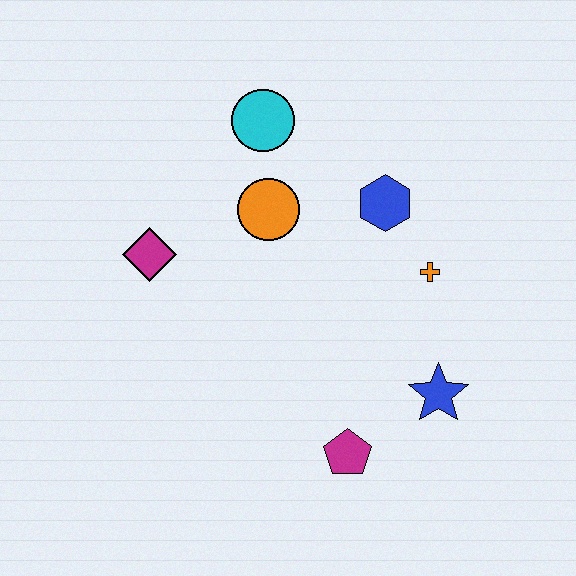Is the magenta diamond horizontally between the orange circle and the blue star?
No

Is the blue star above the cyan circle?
No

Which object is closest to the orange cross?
The blue hexagon is closest to the orange cross.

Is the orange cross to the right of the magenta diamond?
Yes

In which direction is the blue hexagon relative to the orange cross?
The blue hexagon is above the orange cross.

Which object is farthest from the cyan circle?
The magenta pentagon is farthest from the cyan circle.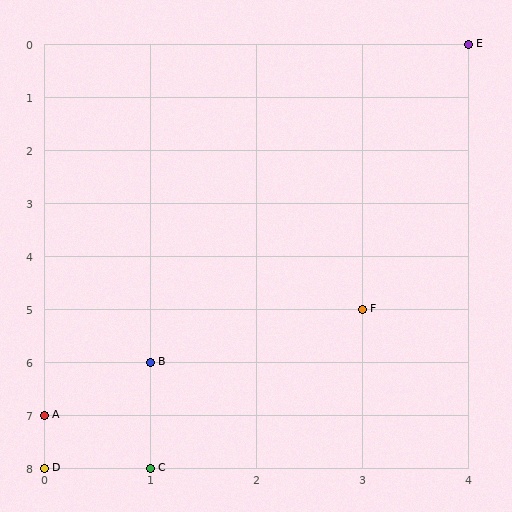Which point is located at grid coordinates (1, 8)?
Point C is at (1, 8).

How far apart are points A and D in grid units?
Points A and D are 1 row apart.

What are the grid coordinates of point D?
Point D is at grid coordinates (0, 8).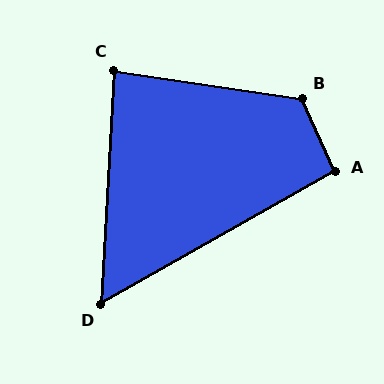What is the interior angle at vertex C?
Approximately 85 degrees (acute).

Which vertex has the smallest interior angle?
D, at approximately 57 degrees.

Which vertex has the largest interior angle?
B, at approximately 123 degrees.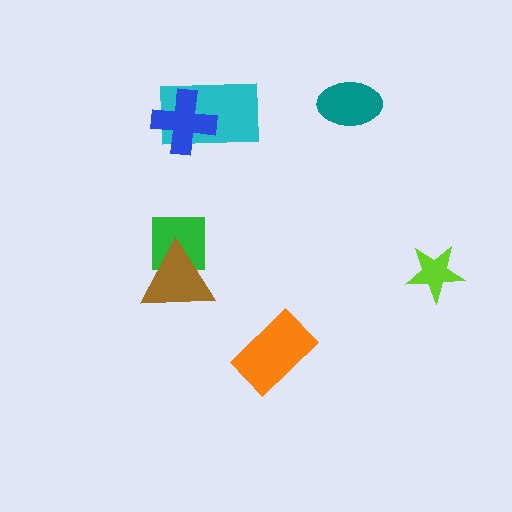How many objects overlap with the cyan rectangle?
1 object overlaps with the cyan rectangle.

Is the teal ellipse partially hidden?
No, no other shape covers it.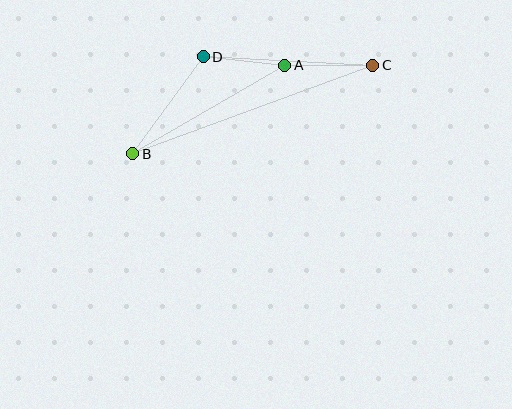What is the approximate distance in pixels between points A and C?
The distance between A and C is approximately 88 pixels.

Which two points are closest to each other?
Points A and D are closest to each other.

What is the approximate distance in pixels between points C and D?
The distance between C and D is approximately 170 pixels.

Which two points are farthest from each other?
Points B and C are farthest from each other.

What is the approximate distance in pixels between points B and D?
The distance between B and D is approximately 120 pixels.